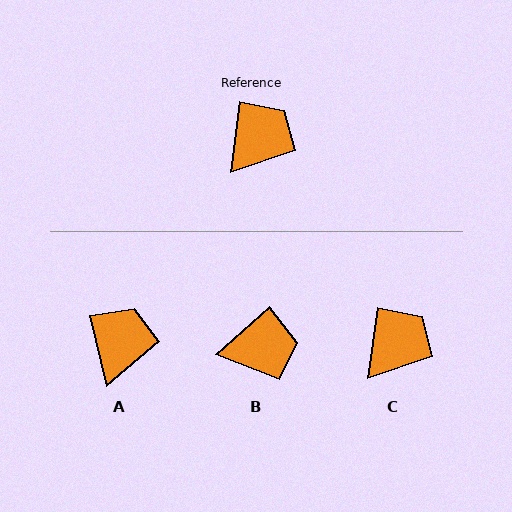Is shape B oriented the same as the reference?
No, it is off by about 41 degrees.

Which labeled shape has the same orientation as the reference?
C.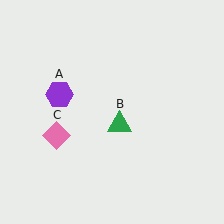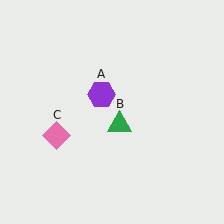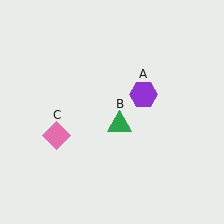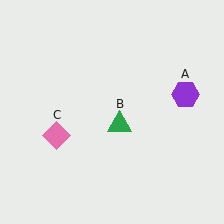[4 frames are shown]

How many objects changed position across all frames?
1 object changed position: purple hexagon (object A).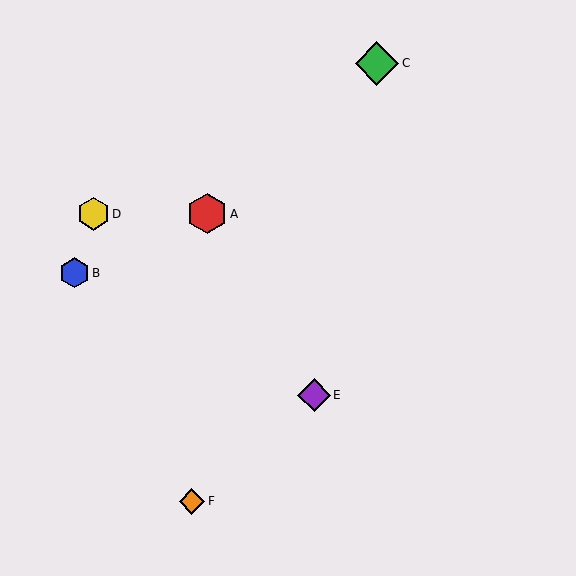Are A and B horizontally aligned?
No, A is at y≈214 and B is at y≈273.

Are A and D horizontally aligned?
Yes, both are at y≈214.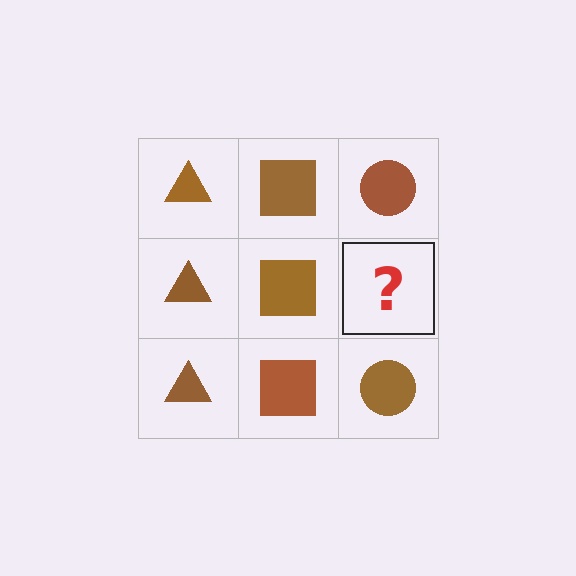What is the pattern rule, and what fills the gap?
The rule is that each column has a consistent shape. The gap should be filled with a brown circle.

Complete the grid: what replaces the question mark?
The question mark should be replaced with a brown circle.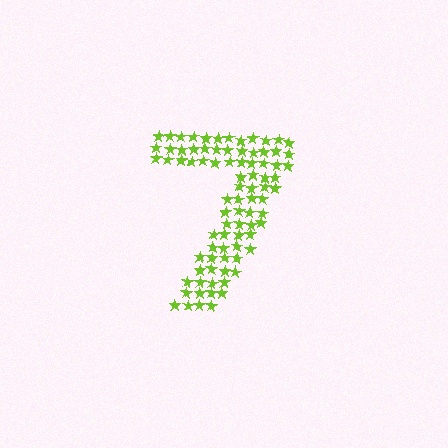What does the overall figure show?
The overall figure shows the digit 7.